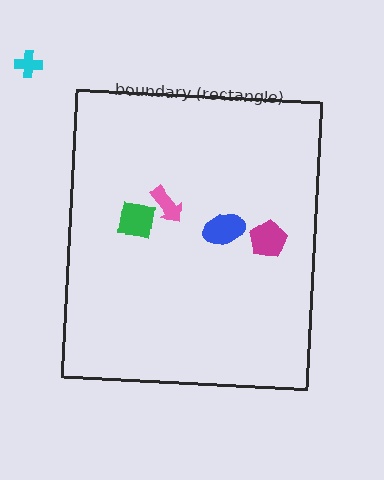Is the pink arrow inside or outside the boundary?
Inside.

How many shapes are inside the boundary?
4 inside, 1 outside.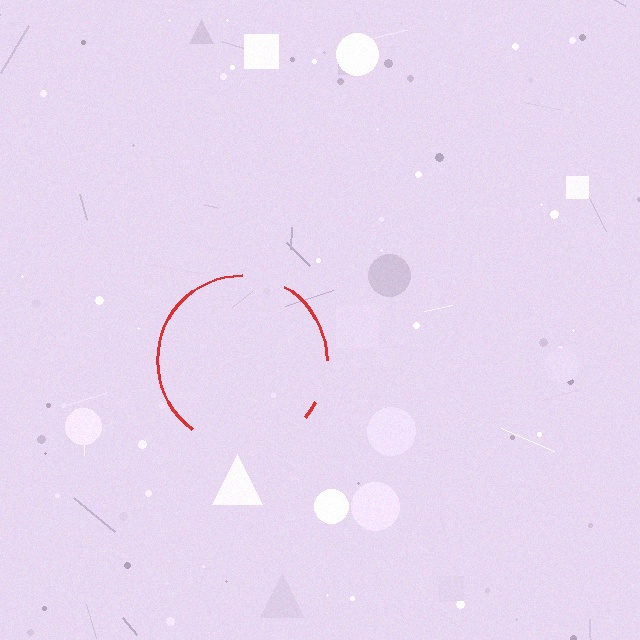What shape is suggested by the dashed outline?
The dashed outline suggests a circle.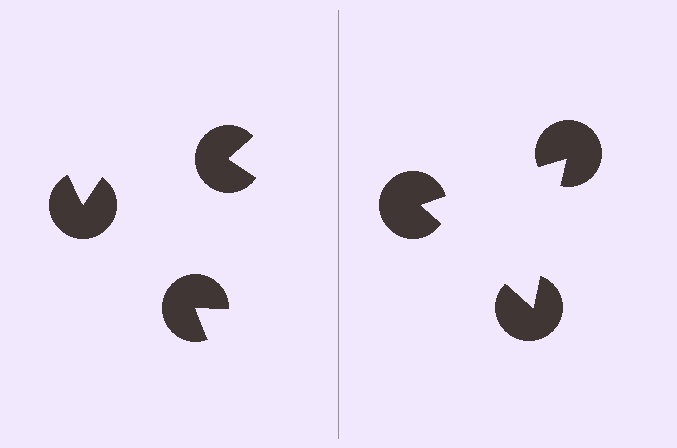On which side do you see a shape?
An illusory triangle appears on the right side. On the left side the wedge cuts are rotated, so no coherent shape forms.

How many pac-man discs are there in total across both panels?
6 — 3 on each side.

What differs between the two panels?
The pac-man discs are positioned identically on both sides; only the wedge orientations differ. On the right they align to a triangle; on the left they are misaligned.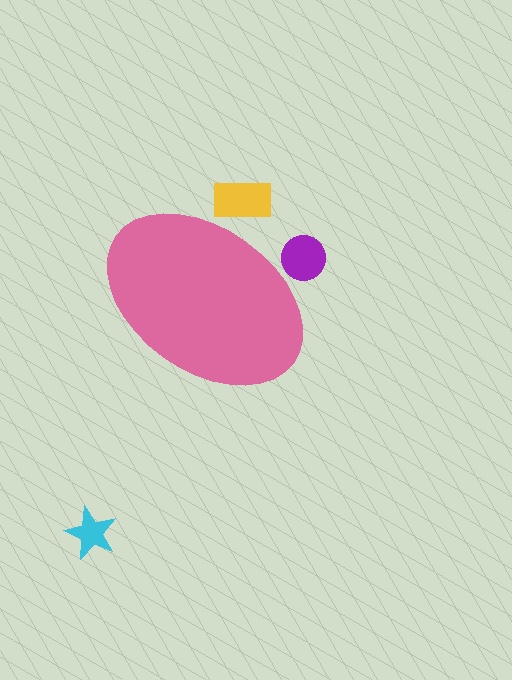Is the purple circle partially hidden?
Yes, the purple circle is partially hidden behind the pink ellipse.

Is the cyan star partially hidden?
No, the cyan star is fully visible.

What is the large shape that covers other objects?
A pink ellipse.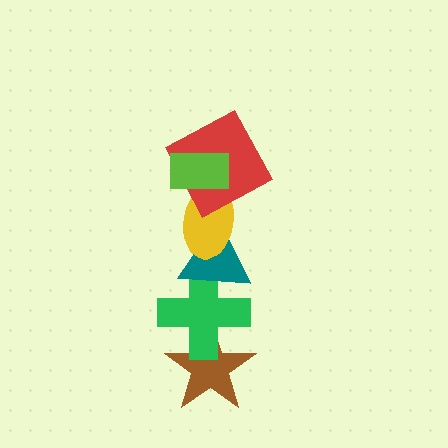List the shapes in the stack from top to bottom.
From top to bottom: the lime rectangle, the red square, the yellow ellipse, the teal triangle, the green cross, the brown star.